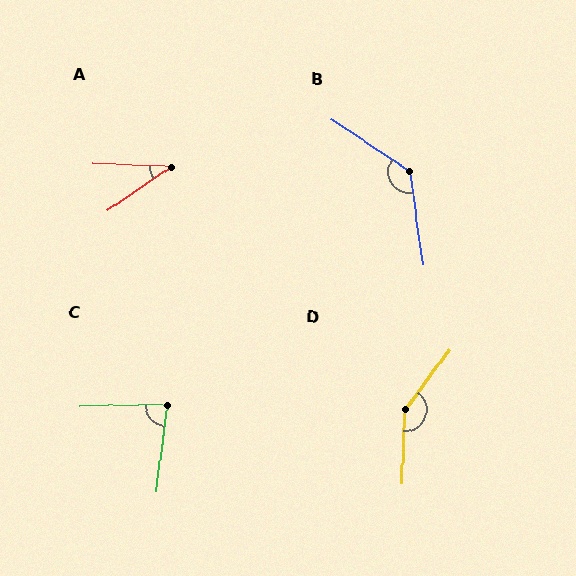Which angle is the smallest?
A, at approximately 37 degrees.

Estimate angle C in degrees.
Approximately 81 degrees.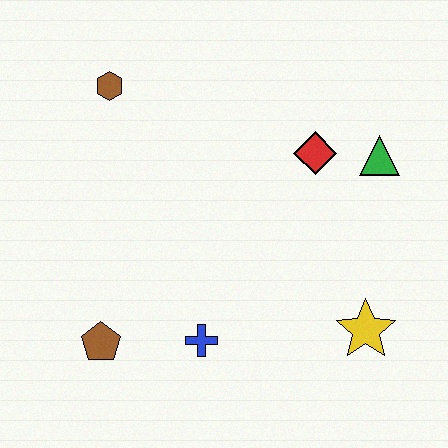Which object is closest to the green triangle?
The red diamond is closest to the green triangle.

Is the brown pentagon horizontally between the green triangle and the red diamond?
No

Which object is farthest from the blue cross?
The brown hexagon is farthest from the blue cross.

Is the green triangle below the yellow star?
No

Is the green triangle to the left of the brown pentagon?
No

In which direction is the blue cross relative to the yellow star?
The blue cross is to the left of the yellow star.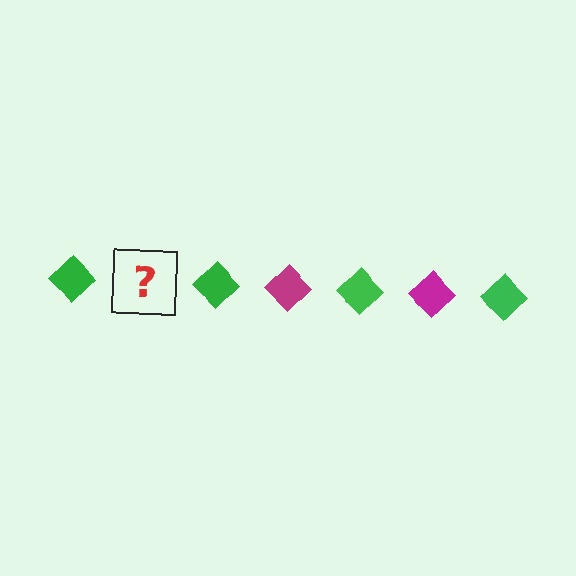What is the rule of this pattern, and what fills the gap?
The rule is that the pattern cycles through green, magenta diamonds. The gap should be filled with a magenta diamond.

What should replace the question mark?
The question mark should be replaced with a magenta diamond.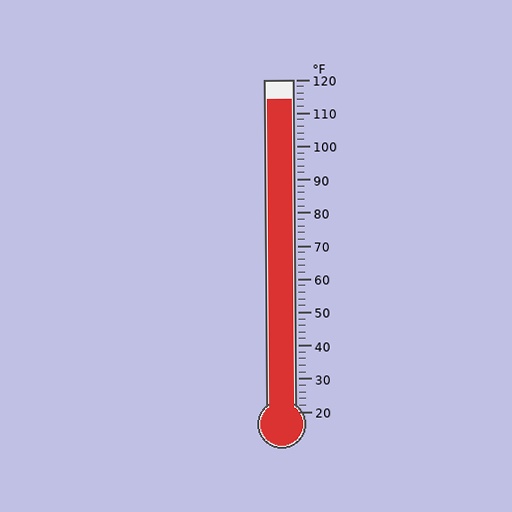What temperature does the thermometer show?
The thermometer shows approximately 114°F.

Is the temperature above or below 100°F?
The temperature is above 100°F.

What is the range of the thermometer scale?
The thermometer scale ranges from 20°F to 120°F.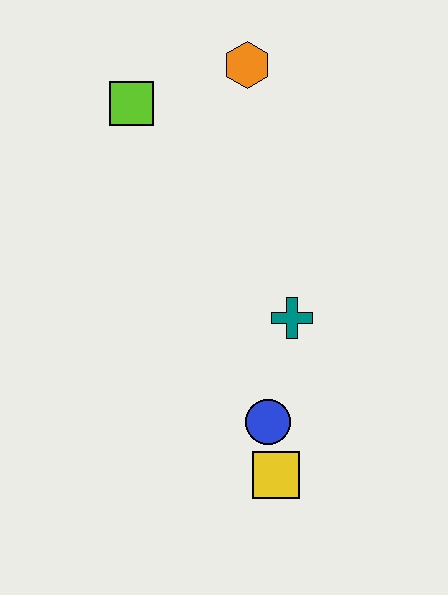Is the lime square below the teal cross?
No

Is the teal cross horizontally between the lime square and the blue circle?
No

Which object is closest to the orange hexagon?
The lime square is closest to the orange hexagon.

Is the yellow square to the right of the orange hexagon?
Yes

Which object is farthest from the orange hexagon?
The yellow square is farthest from the orange hexagon.